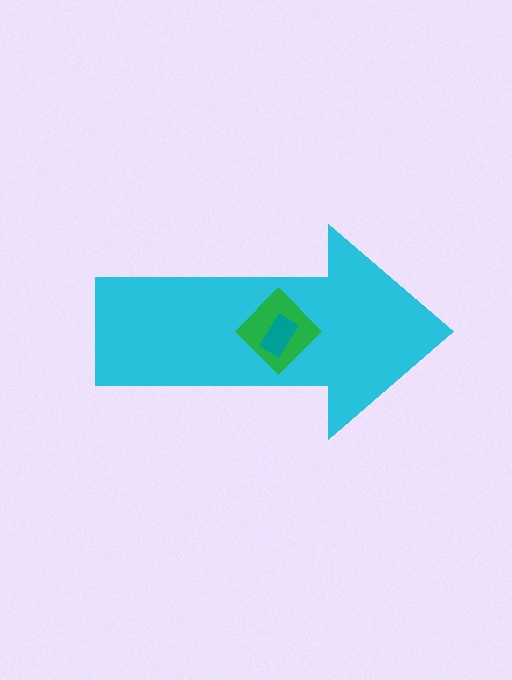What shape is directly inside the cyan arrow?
The green diamond.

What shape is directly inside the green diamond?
The teal rectangle.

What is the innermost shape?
The teal rectangle.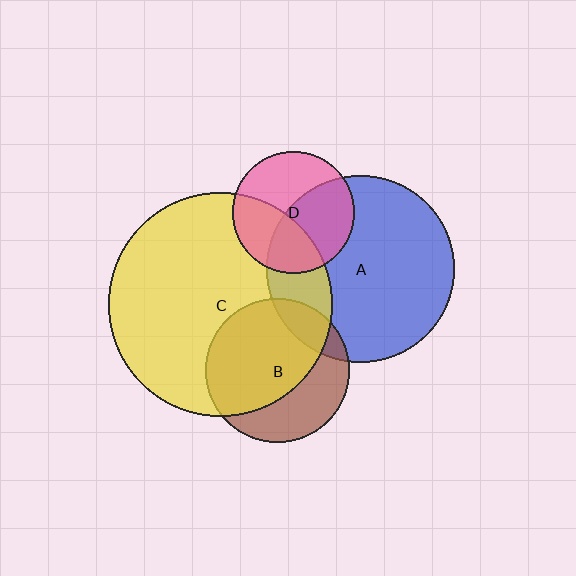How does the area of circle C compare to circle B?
Approximately 2.4 times.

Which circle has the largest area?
Circle C (yellow).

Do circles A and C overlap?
Yes.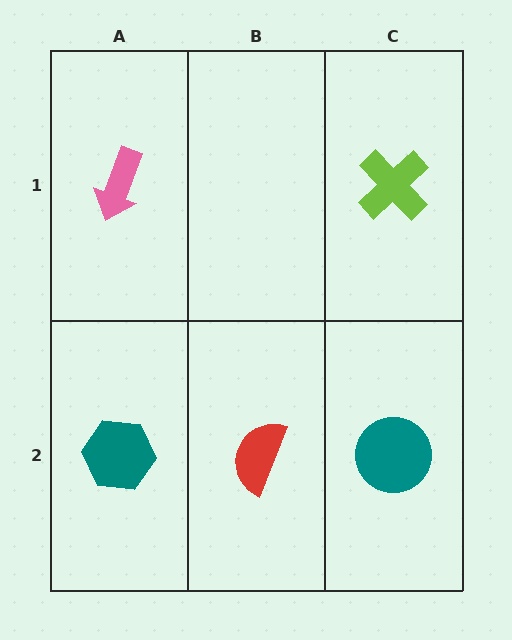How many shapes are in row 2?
3 shapes.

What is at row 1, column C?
A lime cross.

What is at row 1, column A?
A pink arrow.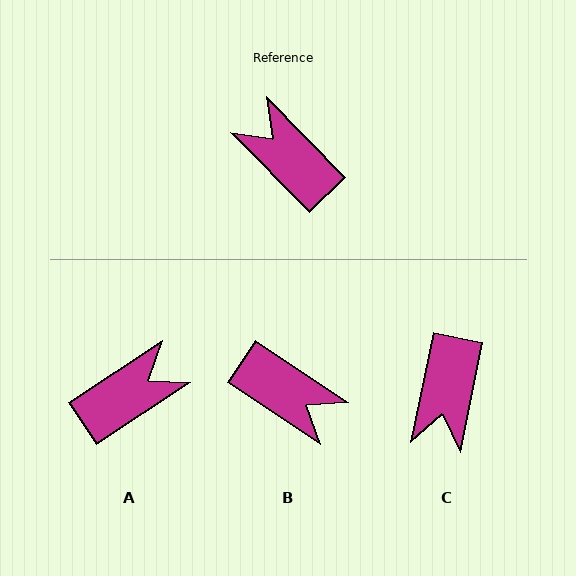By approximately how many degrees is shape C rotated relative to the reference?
Approximately 124 degrees counter-clockwise.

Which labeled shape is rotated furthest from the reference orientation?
B, about 168 degrees away.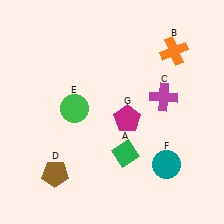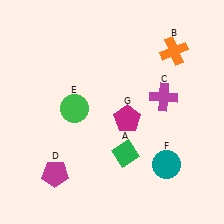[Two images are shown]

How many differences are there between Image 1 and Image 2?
There is 1 difference between the two images.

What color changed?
The pentagon (D) changed from brown in Image 1 to magenta in Image 2.